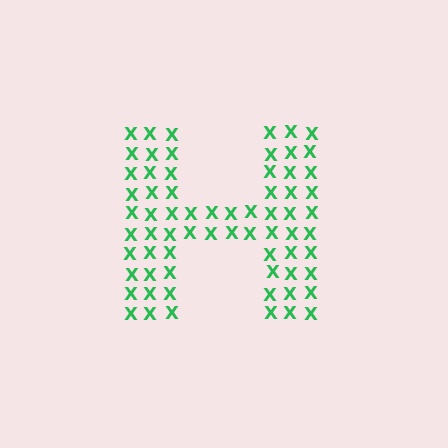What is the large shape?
The large shape is the letter H.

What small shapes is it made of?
It is made of small letter X's.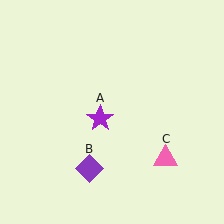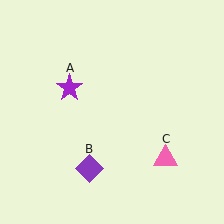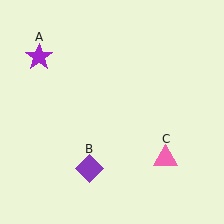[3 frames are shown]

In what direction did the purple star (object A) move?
The purple star (object A) moved up and to the left.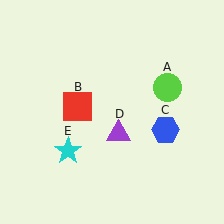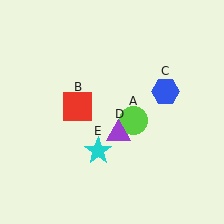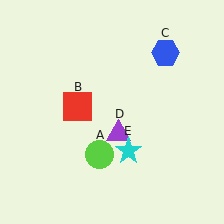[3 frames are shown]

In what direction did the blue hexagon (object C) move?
The blue hexagon (object C) moved up.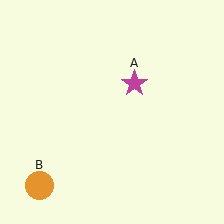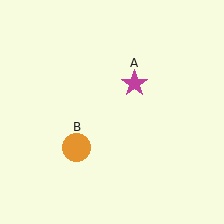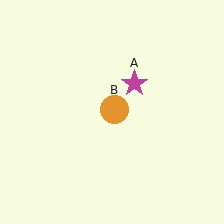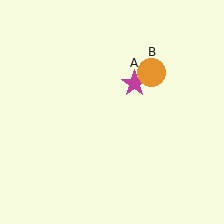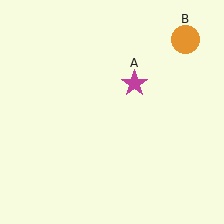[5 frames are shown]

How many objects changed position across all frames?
1 object changed position: orange circle (object B).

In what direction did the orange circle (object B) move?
The orange circle (object B) moved up and to the right.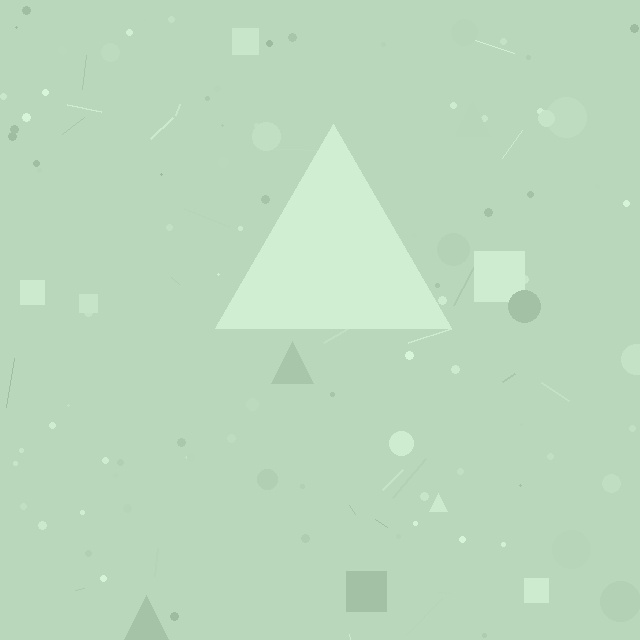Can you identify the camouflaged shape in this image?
The camouflaged shape is a triangle.